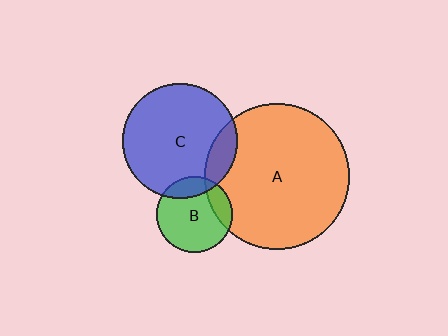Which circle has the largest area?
Circle A (orange).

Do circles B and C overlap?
Yes.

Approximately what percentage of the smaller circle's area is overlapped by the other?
Approximately 20%.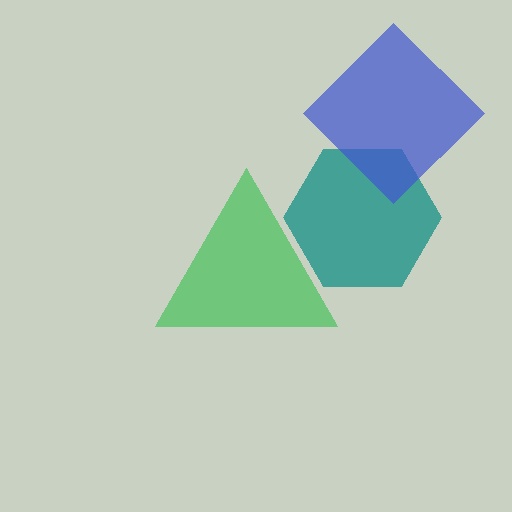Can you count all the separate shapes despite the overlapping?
Yes, there are 3 separate shapes.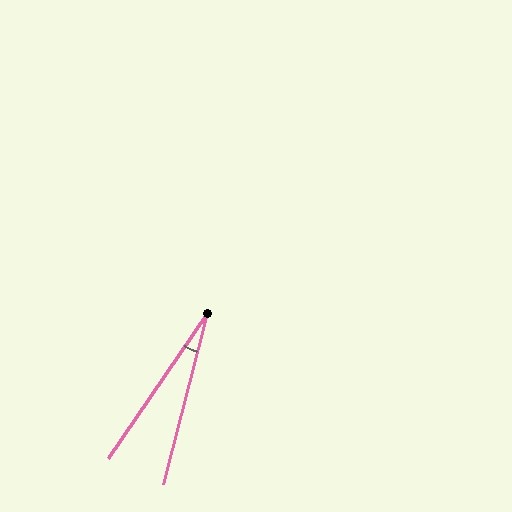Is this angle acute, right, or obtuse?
It is acute.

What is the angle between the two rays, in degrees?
Approximately 20 degrees.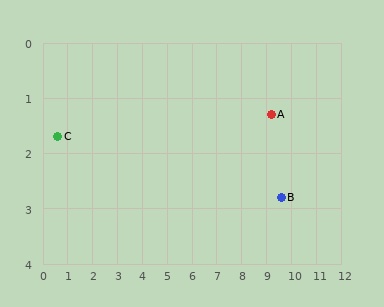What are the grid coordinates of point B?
Point B is at approximately (9.6, 2.8).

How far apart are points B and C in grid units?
Points B and C are about 9.1 grid units apart.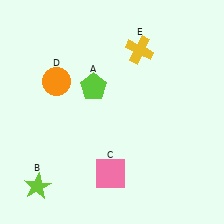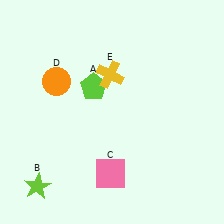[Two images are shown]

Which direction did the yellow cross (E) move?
The yellow cross (E) moved left.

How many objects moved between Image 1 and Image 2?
1 object moved between the two images.